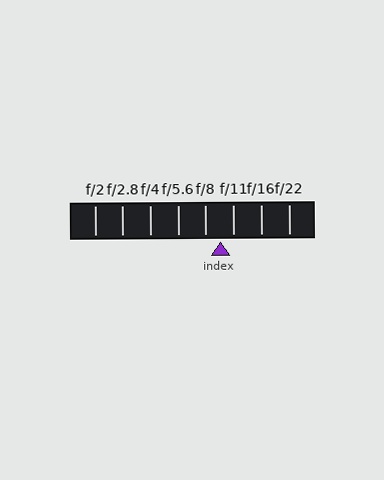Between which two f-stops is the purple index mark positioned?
The index mark is between f/8 and f/11.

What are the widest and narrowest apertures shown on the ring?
The widest aperture shown is f/2 and the narrowest is f/22.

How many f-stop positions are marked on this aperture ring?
There are 8 f-stop positions marked.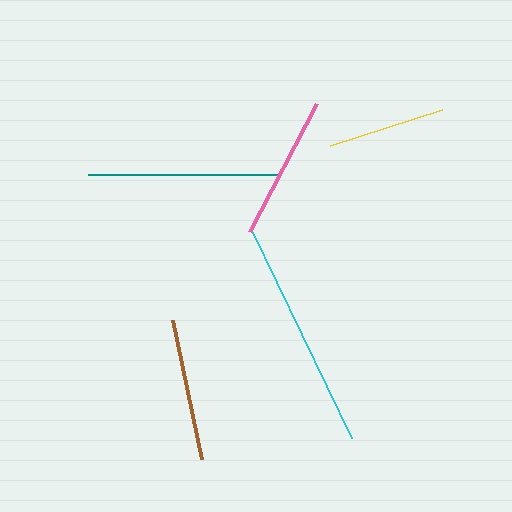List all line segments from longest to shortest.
From longest to shortest: cyan, teal, pink, brown, yellow.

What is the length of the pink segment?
The pink segment is approximately 145 pixels long.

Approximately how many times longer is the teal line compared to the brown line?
The teal line is approximately 1.3 times the length of the brown line.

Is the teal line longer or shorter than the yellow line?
The teal line is longer than the yellow line.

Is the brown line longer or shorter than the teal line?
The teal line is longer than the brown line.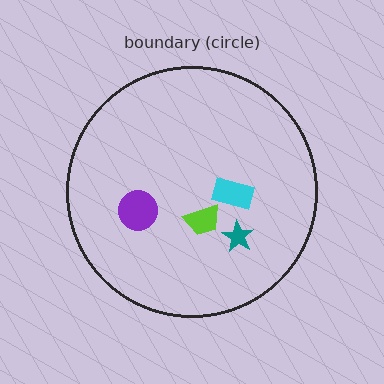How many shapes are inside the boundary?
4 inside, 0 outside.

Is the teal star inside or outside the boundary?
Inside.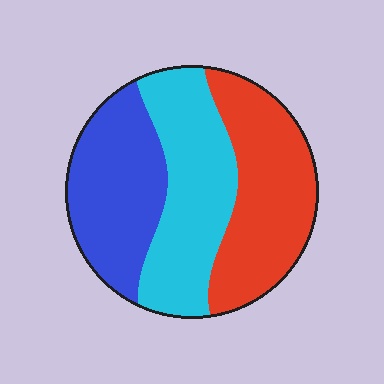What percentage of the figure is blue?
Blue takes up about one third (1/3) of the figure.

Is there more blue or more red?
Red.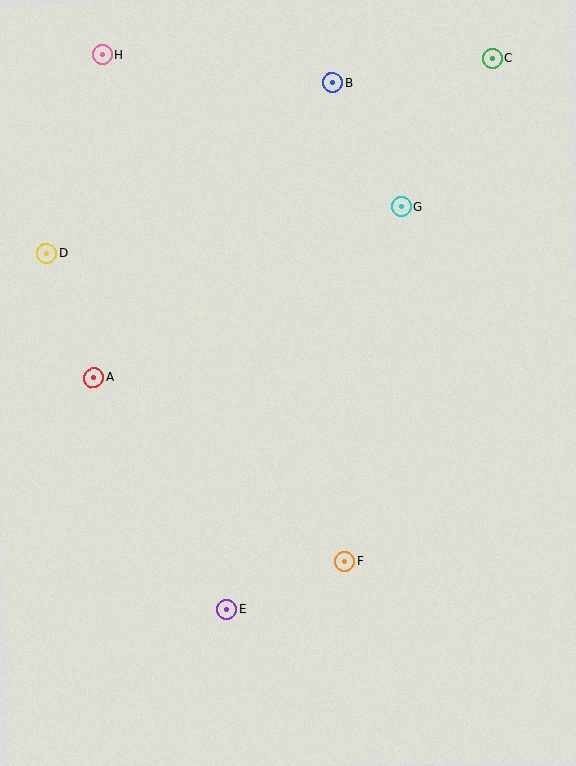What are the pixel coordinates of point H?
Point H is at (102, 55).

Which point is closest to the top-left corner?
Point H is closest to the top-left corner.